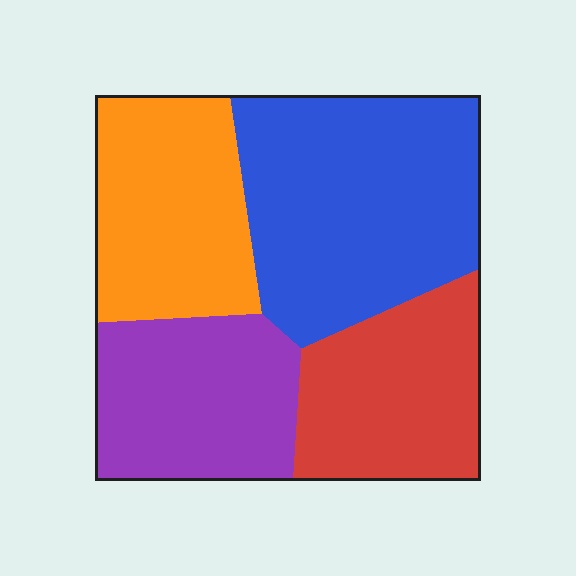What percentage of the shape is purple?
Purple covers around 20% of the shape.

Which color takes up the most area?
Blue, at roughly 35%.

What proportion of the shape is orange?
Orange takes up about one quarter (1/4) of the shape.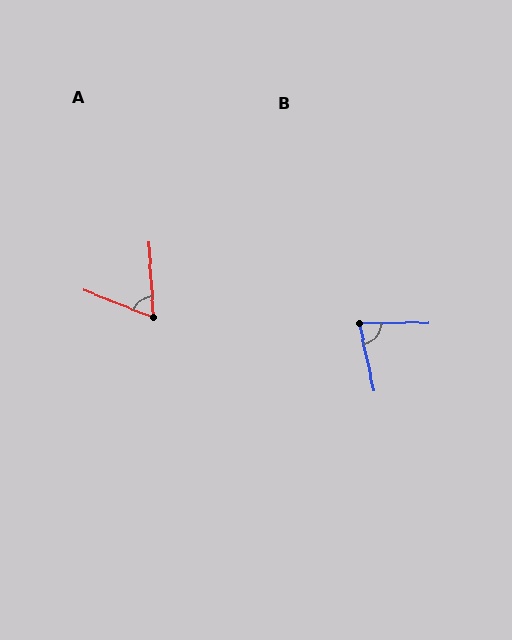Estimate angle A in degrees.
Approximately 65 degrees.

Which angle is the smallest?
A, at approximately 65 degrees.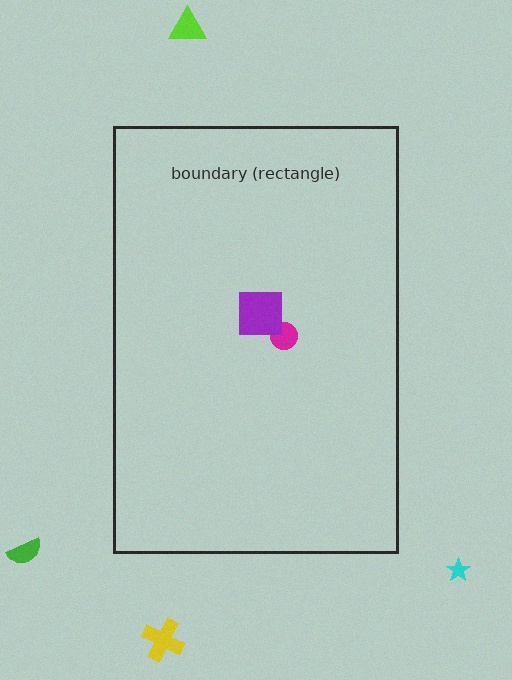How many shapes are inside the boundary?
2 inside, 4 outside.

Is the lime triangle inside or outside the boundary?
Outside.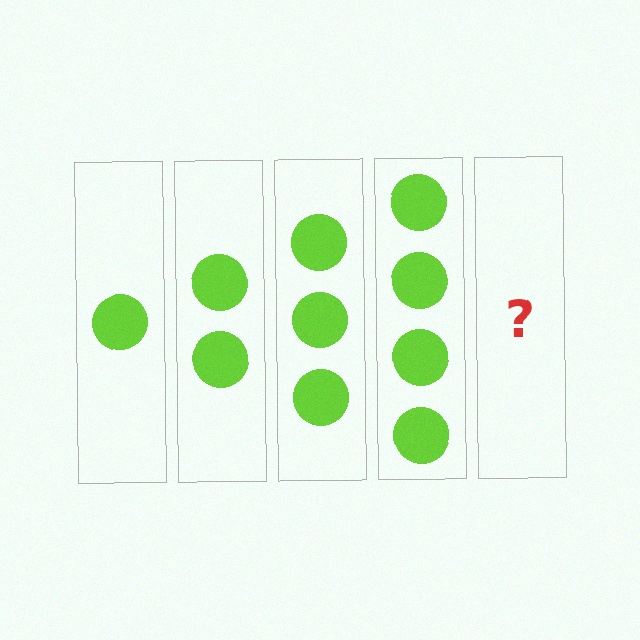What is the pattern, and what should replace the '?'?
The pattern is that each step adds one more circle. The '?' should be 5 circles.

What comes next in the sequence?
The next element should be 5 circles.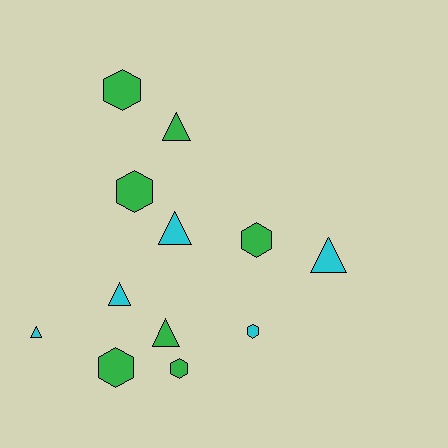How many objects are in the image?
There are 12 objects.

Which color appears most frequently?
Green, with 7 objects.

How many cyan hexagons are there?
There is 1 cyan hexagon.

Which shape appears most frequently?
Hexagon, with 6 objects.